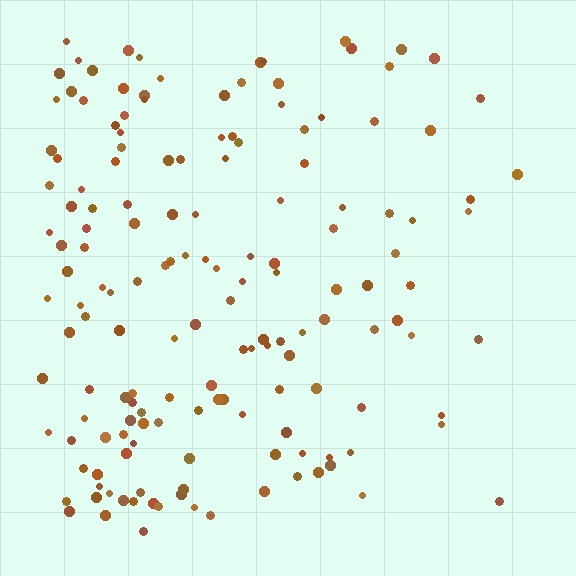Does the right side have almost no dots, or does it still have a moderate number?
Still a moderate number, just noticeably fewer than the left.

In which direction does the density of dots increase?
From right to left, with the left side densest.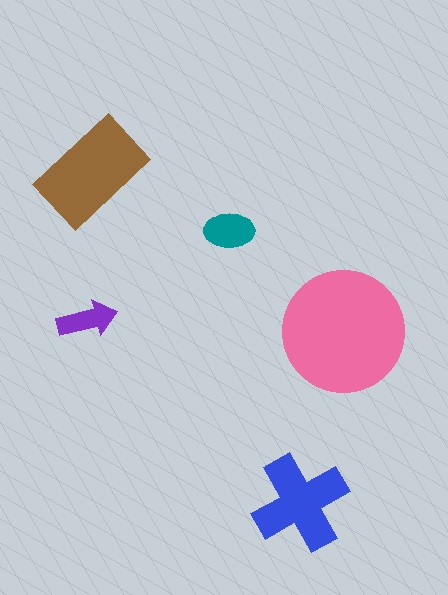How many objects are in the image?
There are 5 objects in the image.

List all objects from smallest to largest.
The purple arrow, the teal ellipse, the blue cross, the brown rectangle, the pink circle.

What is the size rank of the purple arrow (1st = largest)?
5th.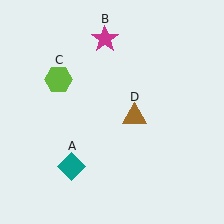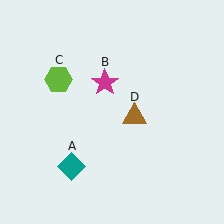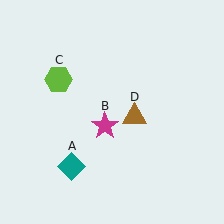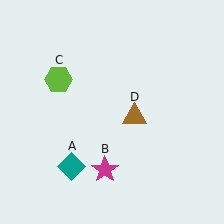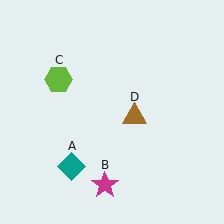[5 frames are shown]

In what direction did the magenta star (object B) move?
The magenta star (object B) moved down.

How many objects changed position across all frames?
1 object changed position: magenta star (object B).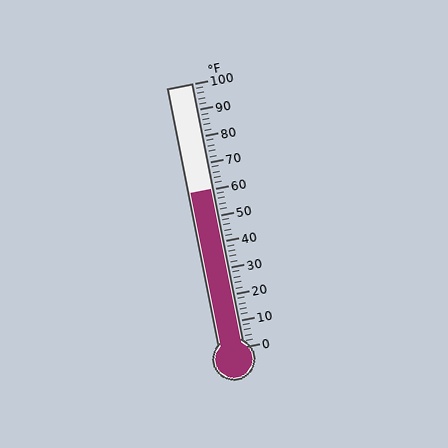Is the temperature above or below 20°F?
The temperature is above 20°F.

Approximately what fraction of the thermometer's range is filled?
The thermometer is filled to approximately 60% of its range.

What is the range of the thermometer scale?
The thermometer scale ranges from 0°F to 100°F.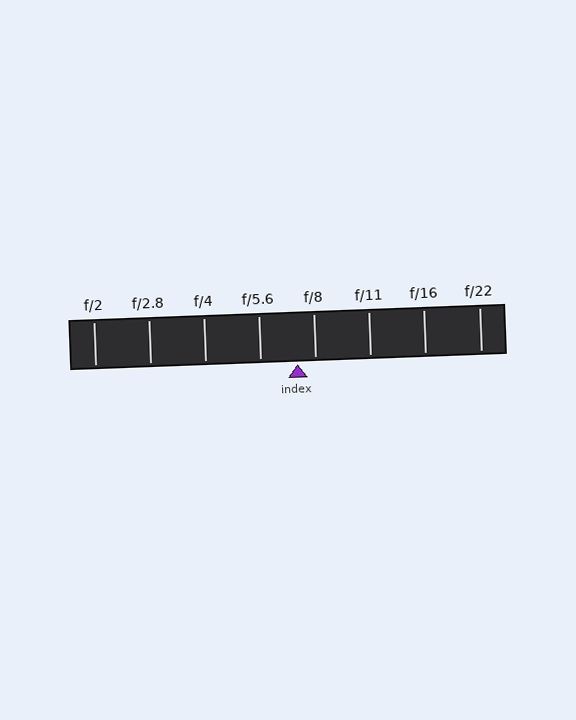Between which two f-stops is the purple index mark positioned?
The index mark is between f/5.6 and f/8.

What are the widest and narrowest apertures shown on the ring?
The widest aperture shown is f/2 and the narrowest is f/22.